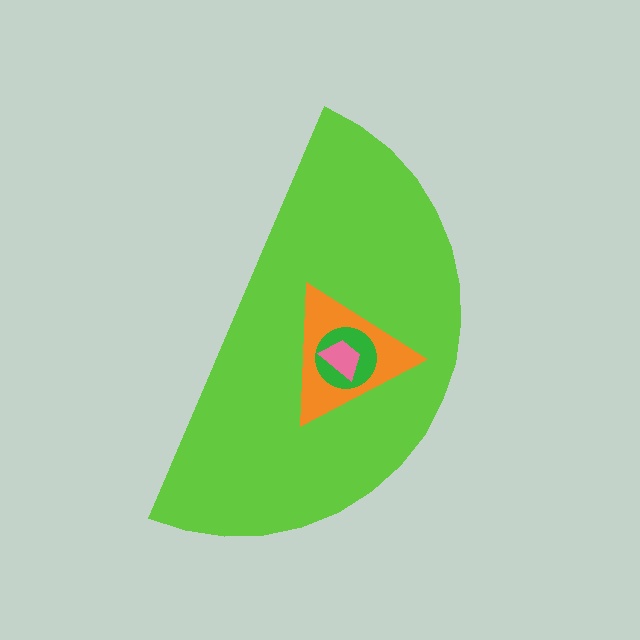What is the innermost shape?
The pink trapezoid.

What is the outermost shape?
The lime semicircle.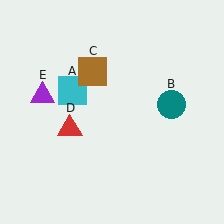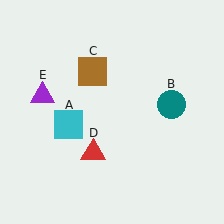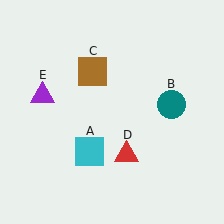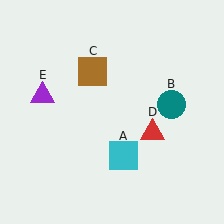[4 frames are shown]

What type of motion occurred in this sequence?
The cyan square (object A), red triangle (object D) rotated counterclockwise around the center of the scene.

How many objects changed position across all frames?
2 objects changed position: cyan square (object A), red triangle (object D).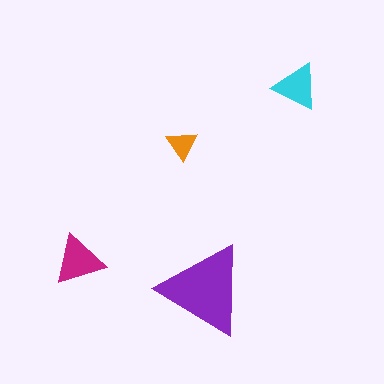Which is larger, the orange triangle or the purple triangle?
The purple one.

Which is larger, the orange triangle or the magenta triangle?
The magenta one.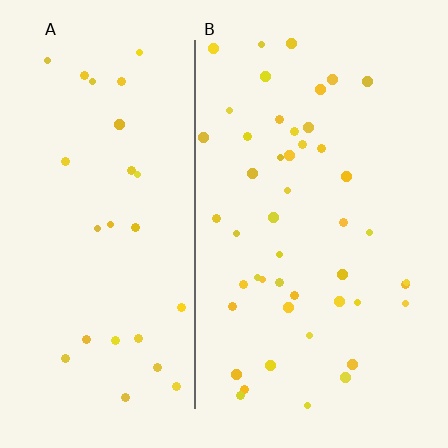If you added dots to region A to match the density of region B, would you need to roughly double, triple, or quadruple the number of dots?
Approximately double.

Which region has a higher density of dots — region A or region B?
B (the right).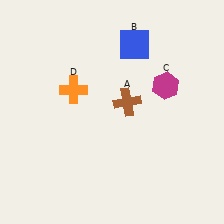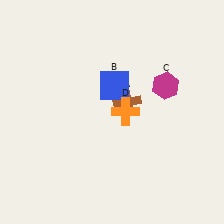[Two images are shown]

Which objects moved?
The objects that moved are: the blue square (B), the orange cross (D).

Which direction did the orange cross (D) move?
The orange cross (D) moved right.